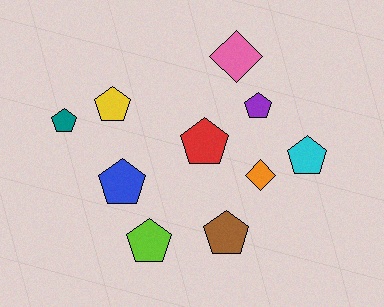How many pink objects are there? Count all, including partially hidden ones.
There is 1 pink object.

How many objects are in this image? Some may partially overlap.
There are 10 objects.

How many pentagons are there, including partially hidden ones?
There are 8 pentagons.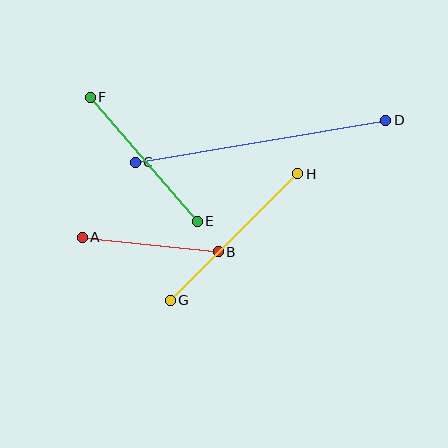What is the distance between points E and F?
The distance is approximately 163 pixels.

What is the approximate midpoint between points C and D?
The midpoint is at approximately (261, 141) pixels.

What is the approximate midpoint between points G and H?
The midpoint is at approximately (234, 237) pixels.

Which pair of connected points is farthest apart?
Points C and D are farthest apart.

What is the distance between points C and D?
The distance is approximately 254 pixels.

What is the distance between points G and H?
The distance is approximately 180 pixels.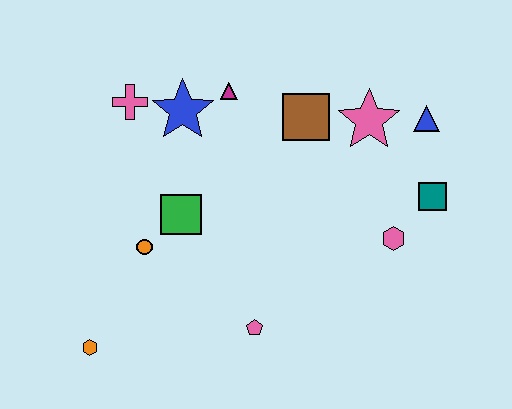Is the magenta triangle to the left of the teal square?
Yes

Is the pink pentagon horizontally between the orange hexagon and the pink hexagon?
Yes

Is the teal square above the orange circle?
Yes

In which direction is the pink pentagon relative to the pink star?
The pink pentagon is below the pink star.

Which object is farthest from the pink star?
The orange hexagon is farthest from the pink star.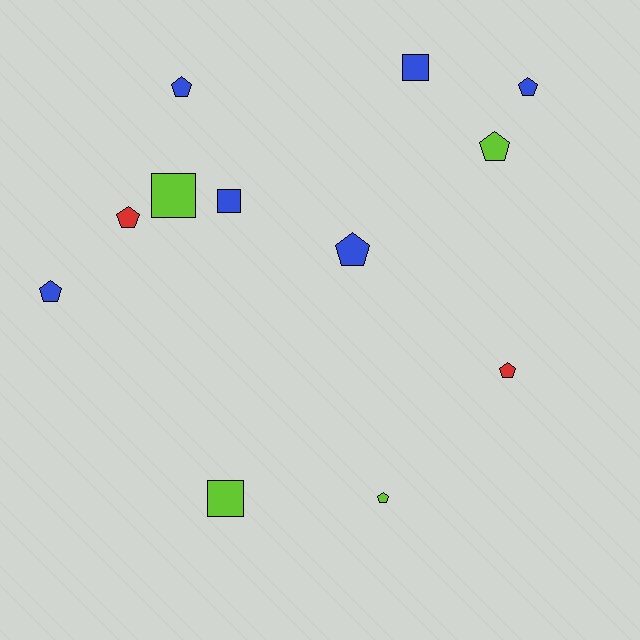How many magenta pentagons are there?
There are no magenta pentagons.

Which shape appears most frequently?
Pentagon, with 8 objects.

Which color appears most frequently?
Blue, with 6 objects.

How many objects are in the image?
There are 12 objects.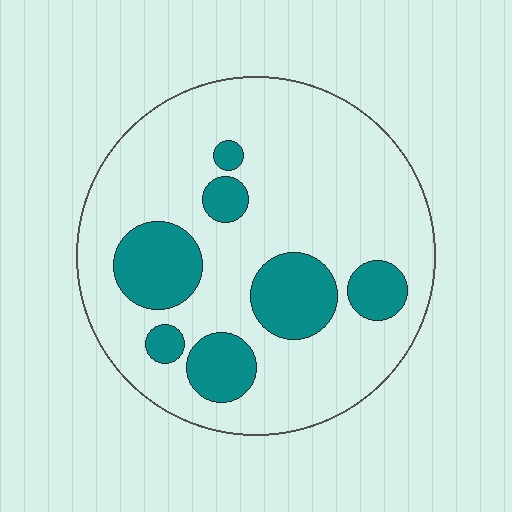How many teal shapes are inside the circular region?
7.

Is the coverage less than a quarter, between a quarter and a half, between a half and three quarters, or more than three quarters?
Less than a quarter.